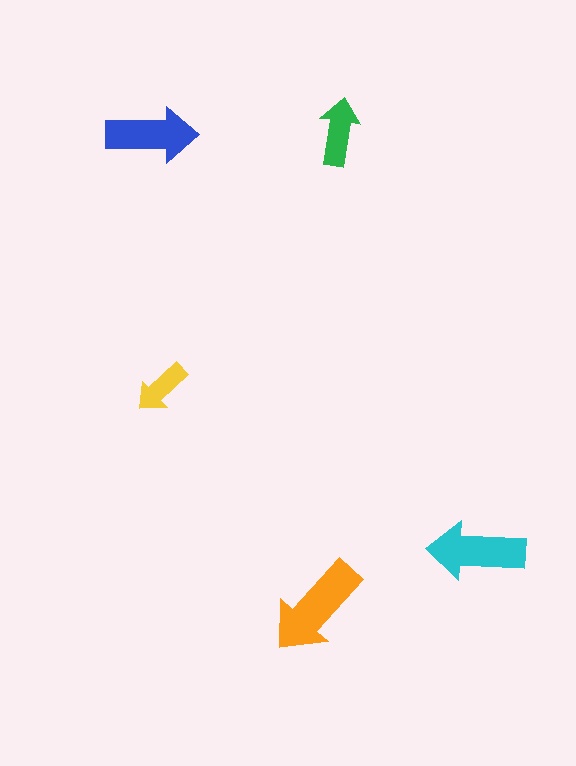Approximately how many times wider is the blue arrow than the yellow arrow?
About 1.5 times wider.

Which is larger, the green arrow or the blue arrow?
The blue one.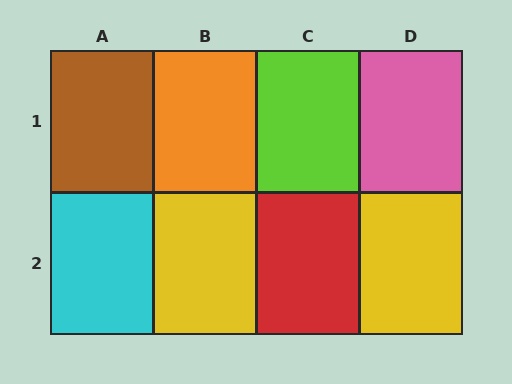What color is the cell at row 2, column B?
Yellow.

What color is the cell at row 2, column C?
Red.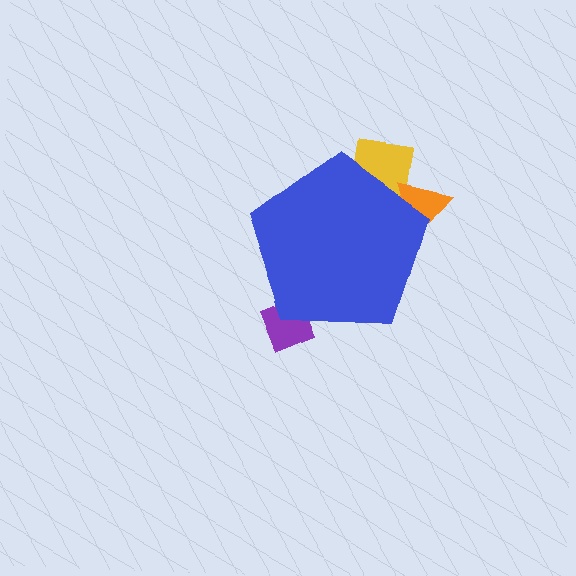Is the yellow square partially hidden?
Yes, the yellow square is partially hidden behind the blue pentagon.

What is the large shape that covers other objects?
A blue pentagon.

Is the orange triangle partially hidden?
Yes, the orange triangle is partially hidden behind the blue pentagon.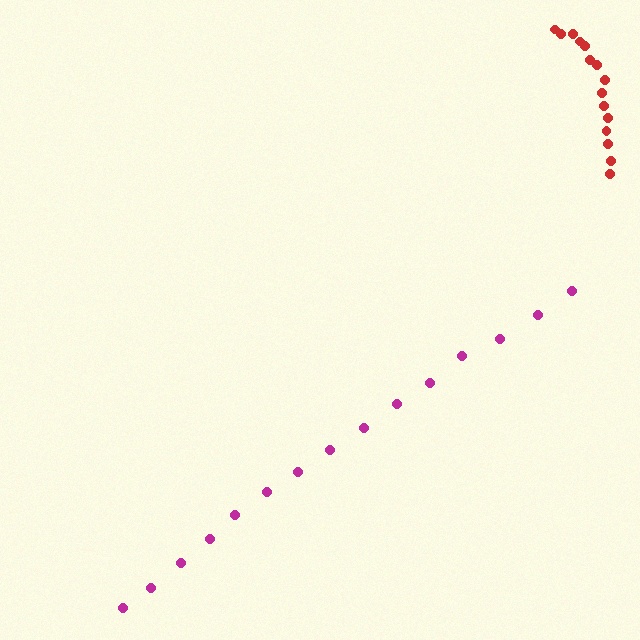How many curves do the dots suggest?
There are 2 distinct paths.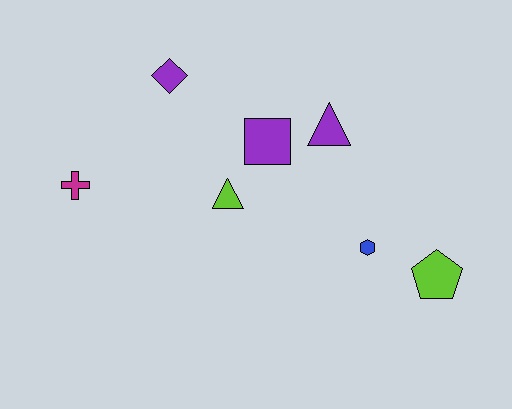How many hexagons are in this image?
There is 1 hexagon.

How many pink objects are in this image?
There are no pink objects.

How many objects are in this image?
There are 7 objects.